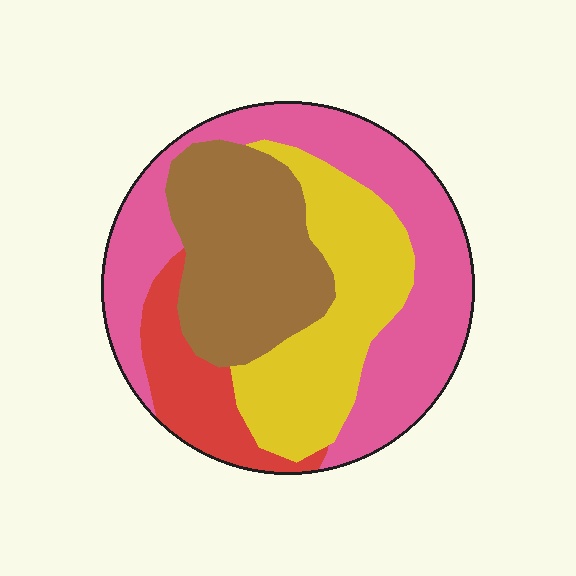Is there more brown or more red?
Brown.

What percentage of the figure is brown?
Brown covers about 25% of the figure.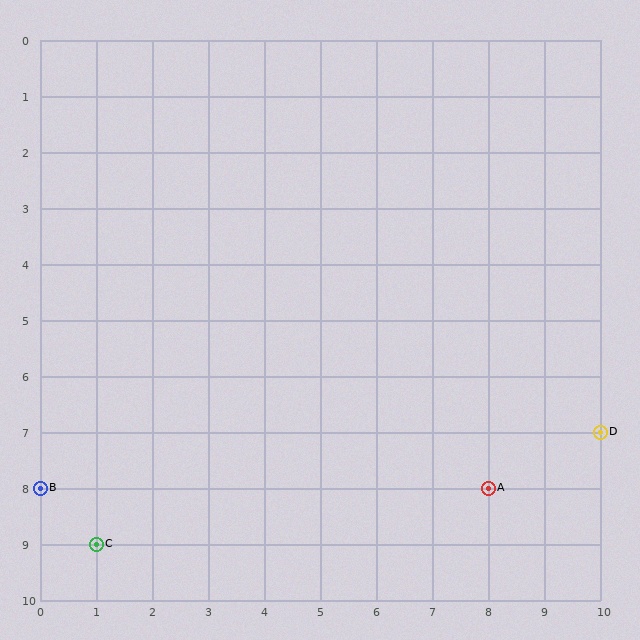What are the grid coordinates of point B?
Point B is at grid coordinates (0, 8).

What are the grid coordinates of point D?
Point D is at grid coordinates (10, 7).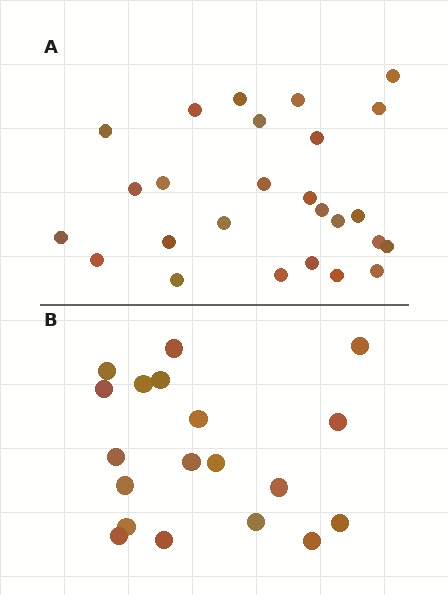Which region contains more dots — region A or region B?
Region A (the top region) has more dots.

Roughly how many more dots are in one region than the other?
Region A has roughly 8 or so more dots than region B.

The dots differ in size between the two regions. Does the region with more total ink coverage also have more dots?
No. Region B has more total ink coverage because its dots are larger, but region A actually contains more individual dots. Total area can be misleading — the number of items is what matters here.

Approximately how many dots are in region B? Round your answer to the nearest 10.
About 20 dots. (The exact count is 19, which rounds to 20.)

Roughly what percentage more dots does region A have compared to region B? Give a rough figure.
About 35% more.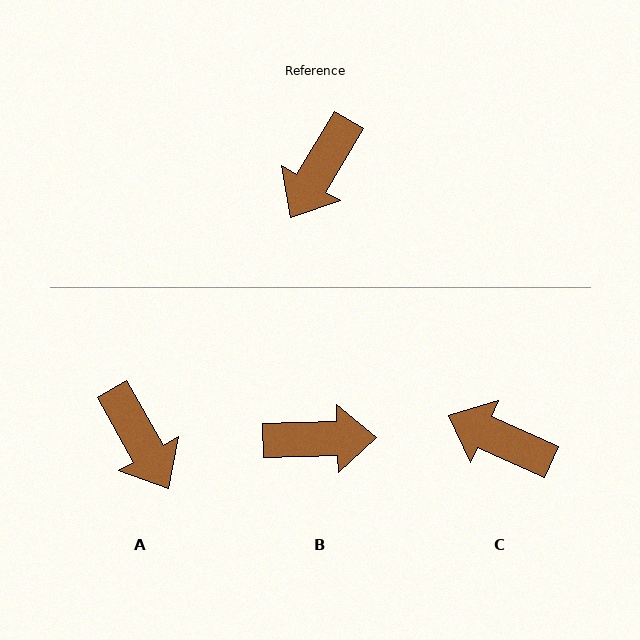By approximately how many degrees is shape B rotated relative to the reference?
Approximately 122 degrees counter-clockwise.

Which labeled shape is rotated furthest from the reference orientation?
B, about 122 degrees away.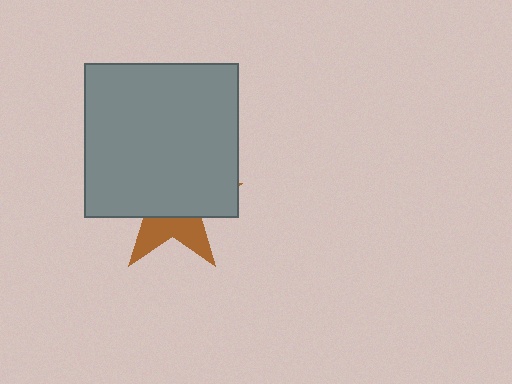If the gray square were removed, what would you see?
You would see the complete brown star.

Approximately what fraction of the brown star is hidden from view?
Roughly 65% of the brown star is hidden behind the gray square.